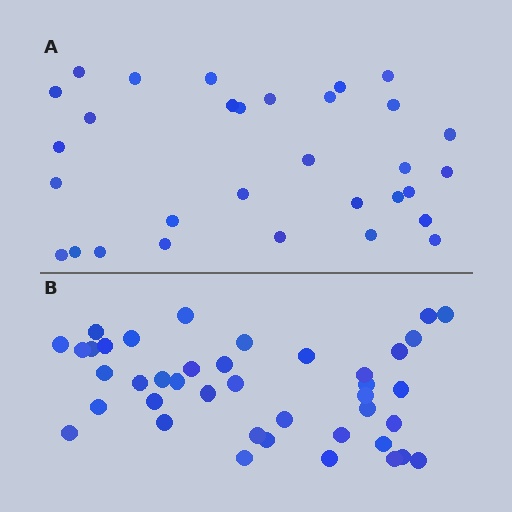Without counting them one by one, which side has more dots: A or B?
Region B (the bottom region) has more dots.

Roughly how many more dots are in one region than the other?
Region B has roughly 10 or so more dots than region A.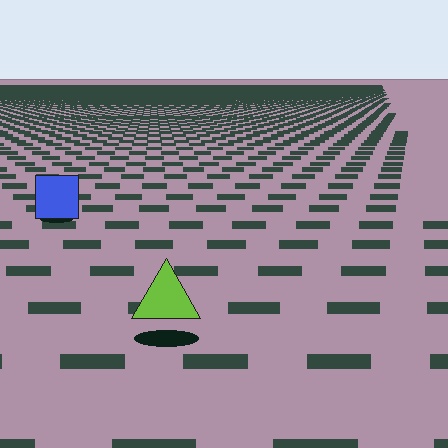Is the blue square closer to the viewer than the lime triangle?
No. The lime triangle is closer — you can tell from the texture gradient: the ground texture is coarser near it.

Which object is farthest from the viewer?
The blue square is farthest from the viewer. It appears smaller and the ground texture around it is denser.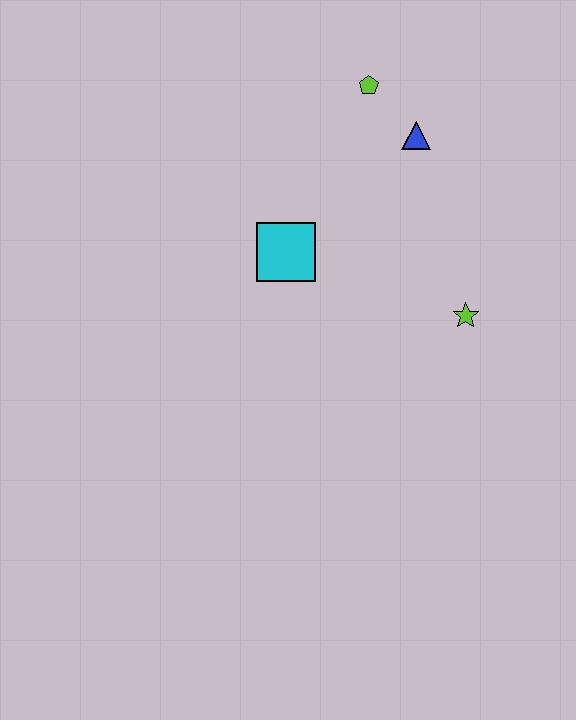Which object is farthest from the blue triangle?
The lime star is farthest from the blue triangle.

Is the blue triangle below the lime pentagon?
Yes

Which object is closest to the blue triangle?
The lime pentagon is closest to the blue triangle.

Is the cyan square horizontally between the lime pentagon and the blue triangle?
No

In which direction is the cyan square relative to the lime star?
The cyan square is to the left of the lime star.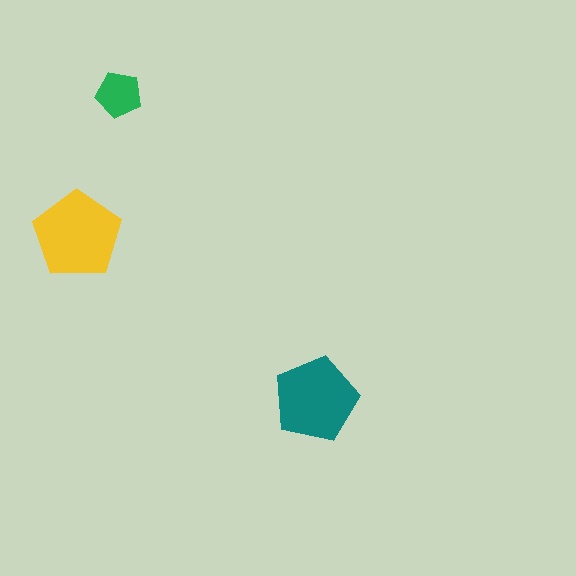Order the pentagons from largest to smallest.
the yellow one, the teal one, the green one.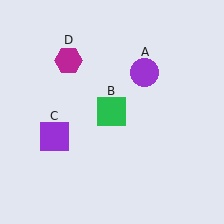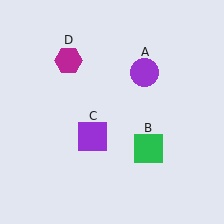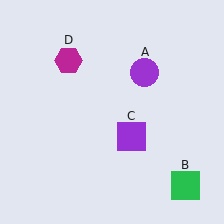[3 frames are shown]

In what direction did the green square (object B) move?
The green square (object B) moved down and to the right.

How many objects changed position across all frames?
2 objects changed position: green square (object B), purple square (object C).